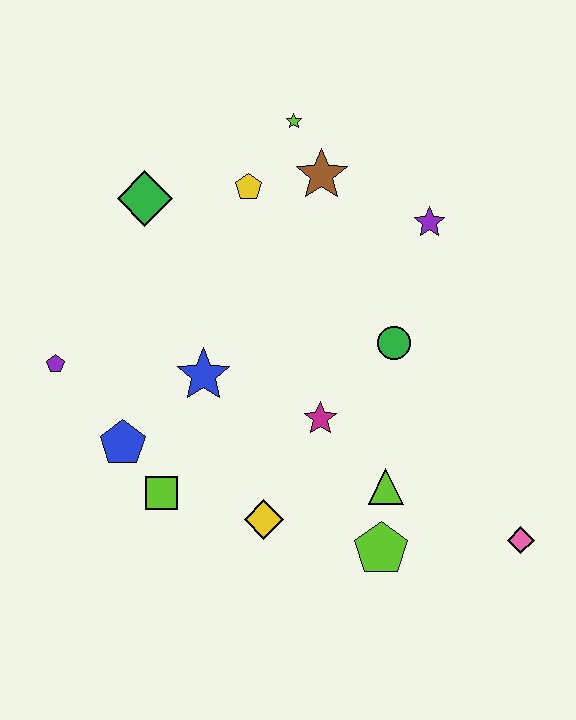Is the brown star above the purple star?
Yes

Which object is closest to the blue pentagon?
The lime square is closest to the blue pentagon.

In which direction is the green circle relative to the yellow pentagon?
The green circle is below the yellow pentagon.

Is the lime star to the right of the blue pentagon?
Yes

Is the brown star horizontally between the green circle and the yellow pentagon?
Yes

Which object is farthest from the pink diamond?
The green diamond is farthest from the pink diamond.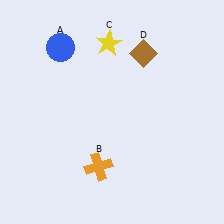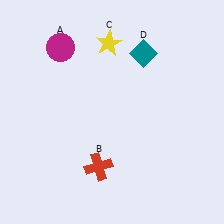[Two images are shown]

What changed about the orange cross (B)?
In Image 1, B is orange. In Image 2, it changed to red.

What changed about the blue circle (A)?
In Image 1, A is blue. In Image 2, it changed to magenta.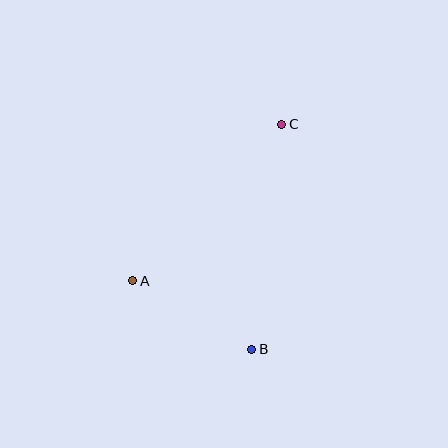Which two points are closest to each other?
Points A and B are closest to each other.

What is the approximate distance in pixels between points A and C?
The distance between A and C is approximately 216 pixels.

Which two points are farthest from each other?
Points B and C are farthest from each other.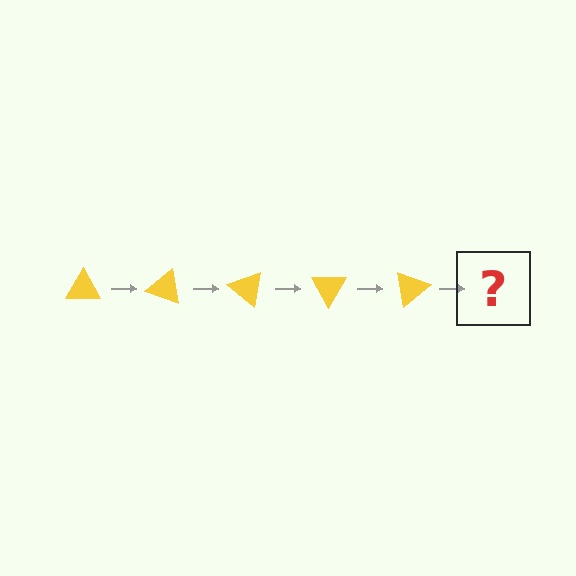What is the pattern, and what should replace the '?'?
The pattern is that the triangle rotates 20 degrees each step. The '?' should be a yellow triangle rotated 100 degrees.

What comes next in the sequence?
The next element should be a yellow triangle rotated 100 degrees.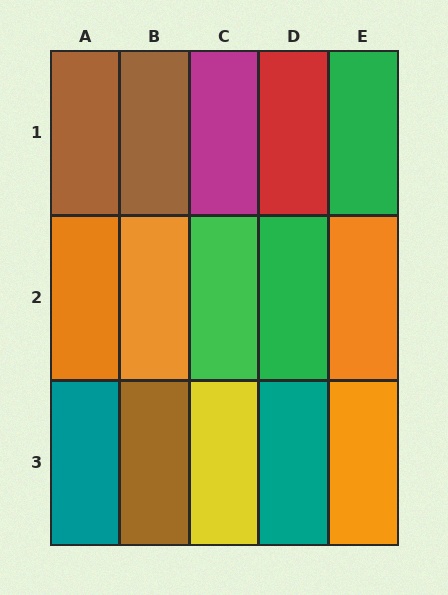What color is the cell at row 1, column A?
Brown.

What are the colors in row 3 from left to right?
Teal, brown, yellow, teal, orange.